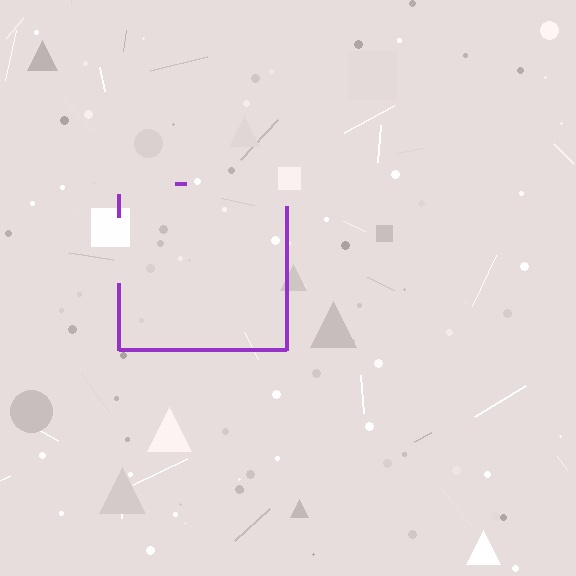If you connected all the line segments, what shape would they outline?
They would outline a square.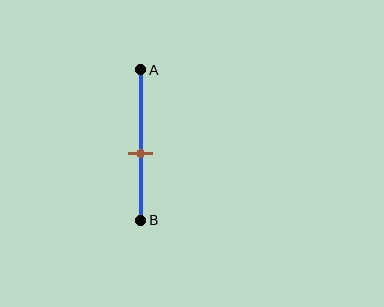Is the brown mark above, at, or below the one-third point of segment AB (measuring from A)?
The brown mark is below the one-third point of segment AB.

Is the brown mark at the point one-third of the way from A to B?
No, the mark is at about 55% from A, not at the 33% one-third point.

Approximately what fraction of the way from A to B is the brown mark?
The brown mark is approximately 55% of the way from A to B.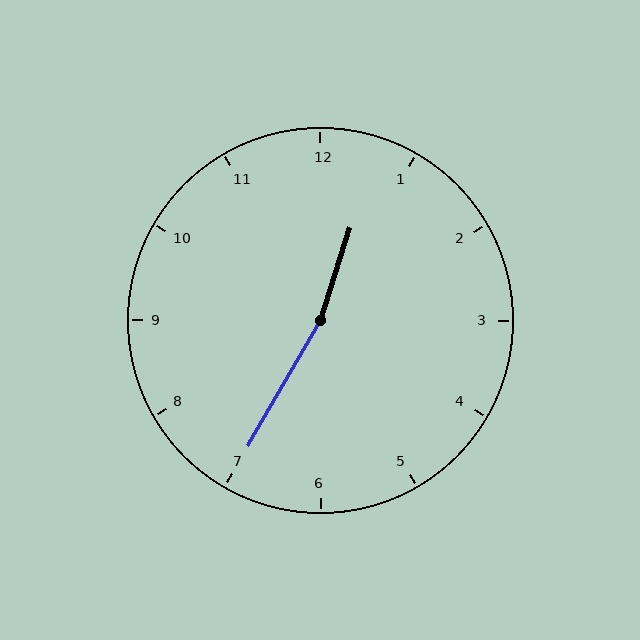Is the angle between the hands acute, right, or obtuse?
It is obtuse.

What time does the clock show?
12:35.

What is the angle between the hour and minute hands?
Approximately 168 degrees.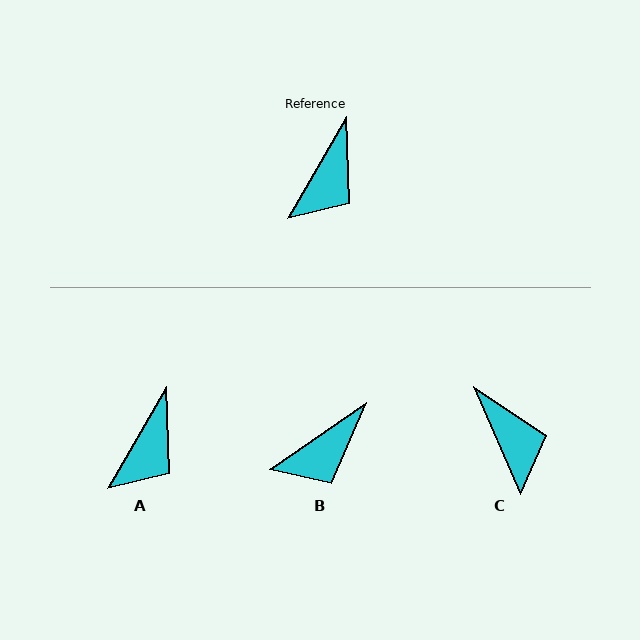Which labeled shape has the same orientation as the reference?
A.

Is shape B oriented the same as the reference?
No, it is off by about 26 degrees.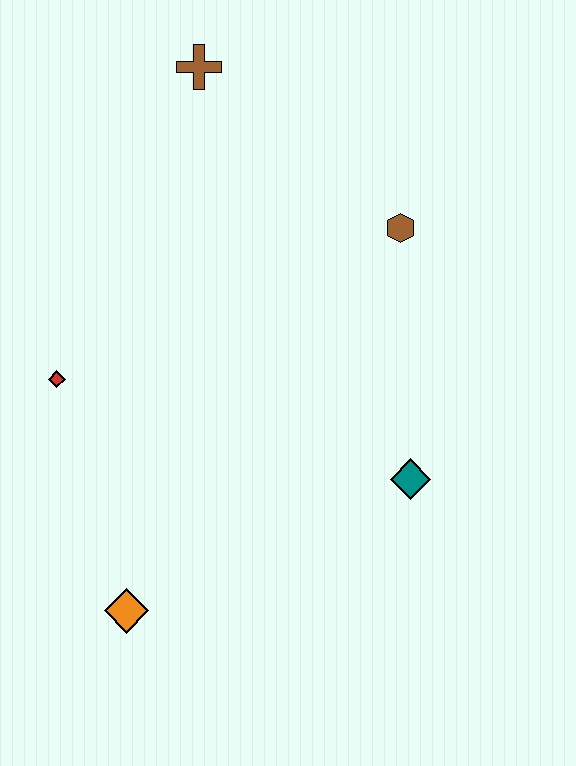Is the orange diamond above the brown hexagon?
No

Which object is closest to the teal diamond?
The brown hexagon is closest to the teal diamond.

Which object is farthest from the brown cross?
The orange diamond is farthest from the brown cross.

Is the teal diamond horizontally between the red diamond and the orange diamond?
No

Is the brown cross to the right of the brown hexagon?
No